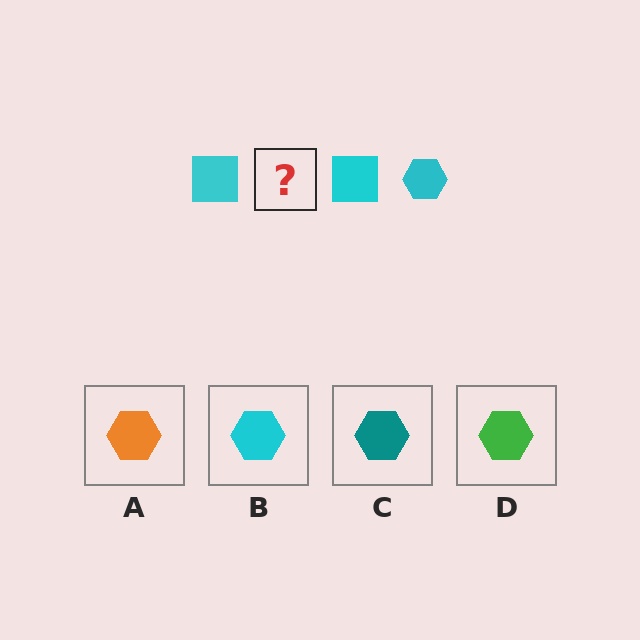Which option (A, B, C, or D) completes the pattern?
B.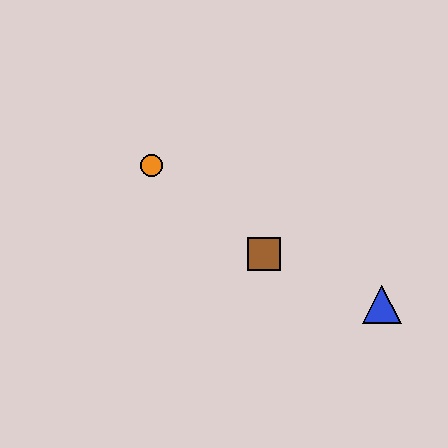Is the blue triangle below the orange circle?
Yes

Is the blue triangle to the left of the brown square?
No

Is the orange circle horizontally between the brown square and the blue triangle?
No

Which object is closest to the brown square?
The blue triangle is closest to the brown square.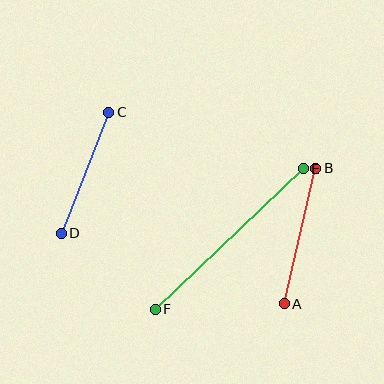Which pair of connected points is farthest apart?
Points E and F are farthest apart.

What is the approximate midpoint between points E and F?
The midpoint is at approximately (229, 239) pixels.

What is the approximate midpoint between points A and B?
The midpoint is at approximately (300, 236) pixels.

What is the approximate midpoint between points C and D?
The midpoint is at approximately (85, 173) pixels.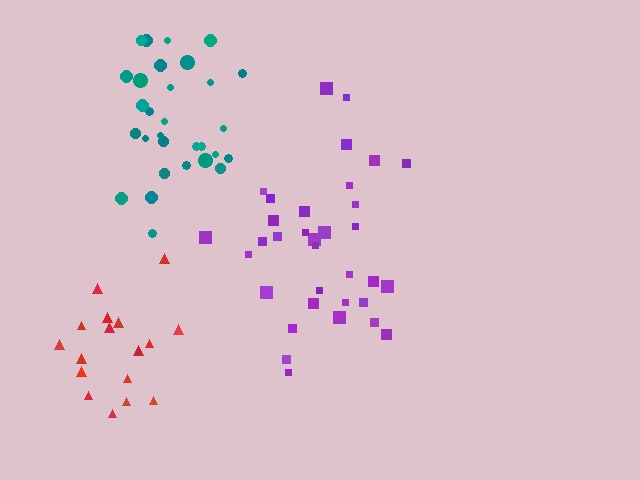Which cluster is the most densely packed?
Red.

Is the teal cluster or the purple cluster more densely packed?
Teal.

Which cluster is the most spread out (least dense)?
Purple.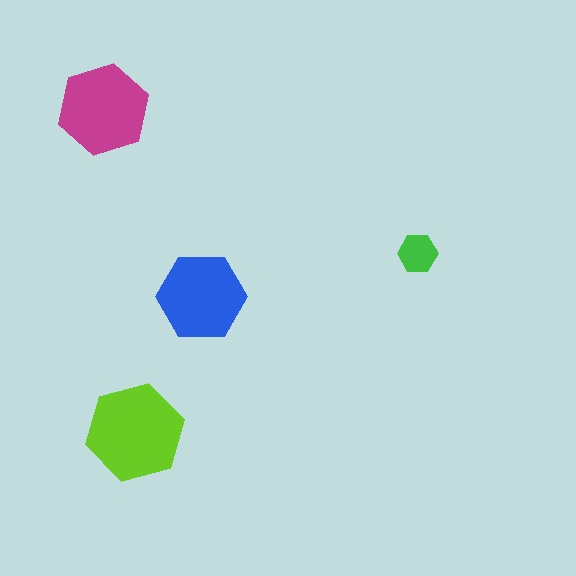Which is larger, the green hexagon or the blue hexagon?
The blue one.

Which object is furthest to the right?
The green hexagon is rightmost.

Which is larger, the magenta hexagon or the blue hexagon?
The magenta one.